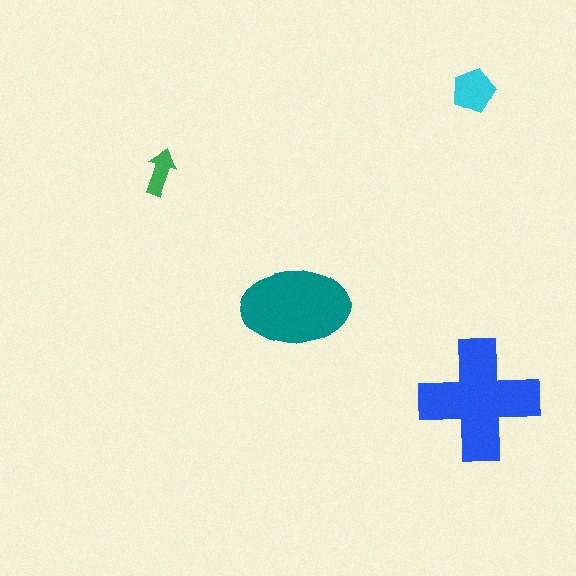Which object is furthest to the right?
The cyan pentagon is rightmost.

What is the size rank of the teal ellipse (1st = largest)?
2nd.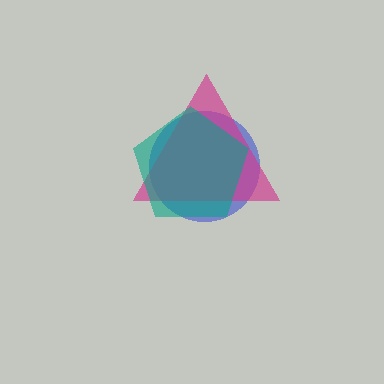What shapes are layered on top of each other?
The layered shapes are: a blue circle, a magenta triangle, a teal pentagon.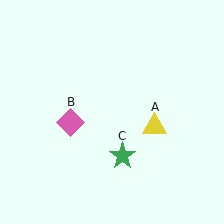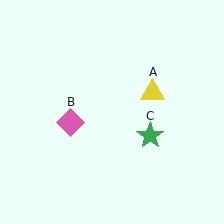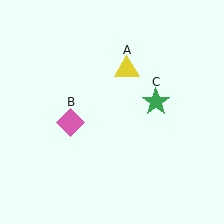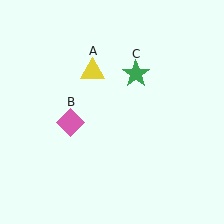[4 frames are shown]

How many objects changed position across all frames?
2 objects changed position: yellow triangle (object A), green star (object C).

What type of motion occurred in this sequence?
The yellow triangle (object A), green star (object C) rotated counterclockwise around the center of the scene.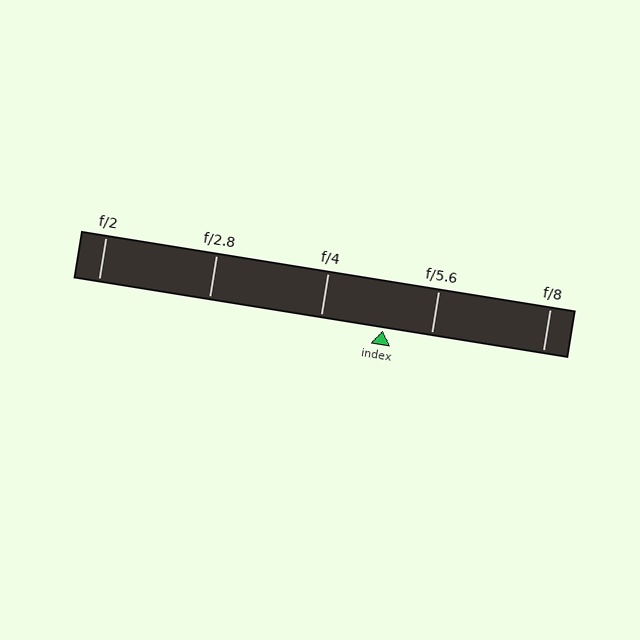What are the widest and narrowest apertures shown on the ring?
The widest aperture shown is f/2 and the narrowest is f/8.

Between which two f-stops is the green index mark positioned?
The index mark is between f/4 and f/5.6.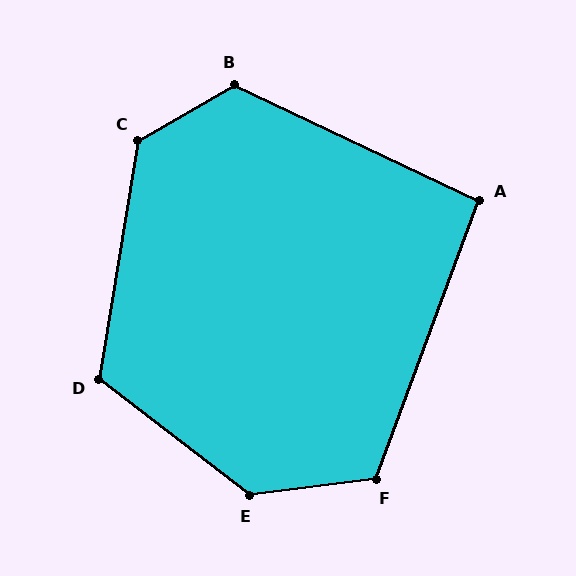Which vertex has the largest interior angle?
E, at approximately 136 degrees.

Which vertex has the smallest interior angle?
A, at approximately 95 degrees.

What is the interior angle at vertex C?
Approximately 129 degrees (obtuse).